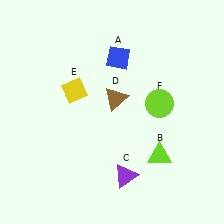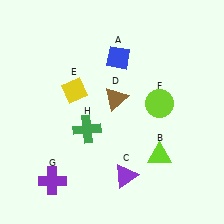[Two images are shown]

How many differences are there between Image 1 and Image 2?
There are 2 differences between the two images.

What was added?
A purple cross (G), a green cross (H) were added in Image 2.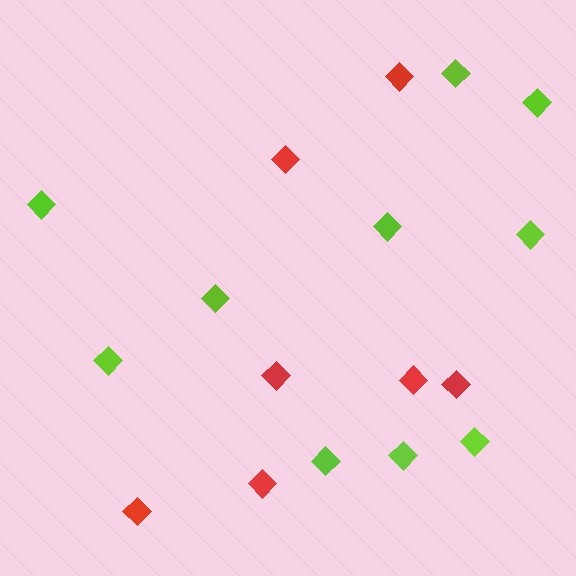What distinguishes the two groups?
There are 2 groups: one group of red diamonds (7) and one group of lime diamonds (10).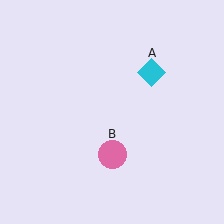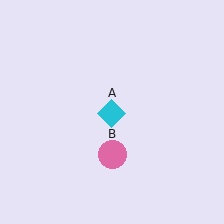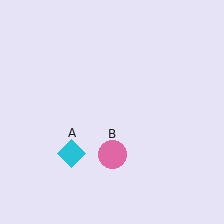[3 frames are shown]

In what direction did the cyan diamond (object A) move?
The cyan diamond (object A) moved down and to the left.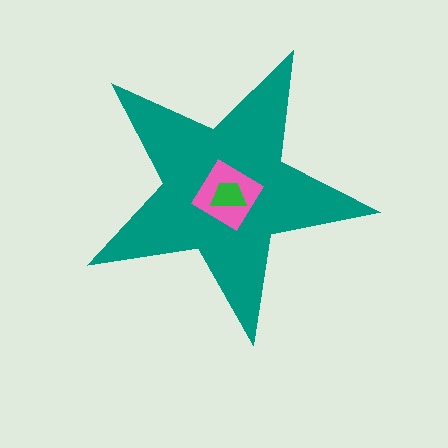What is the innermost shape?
The green trapezoid.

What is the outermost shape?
The teal star.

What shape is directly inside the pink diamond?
The green trapezoid.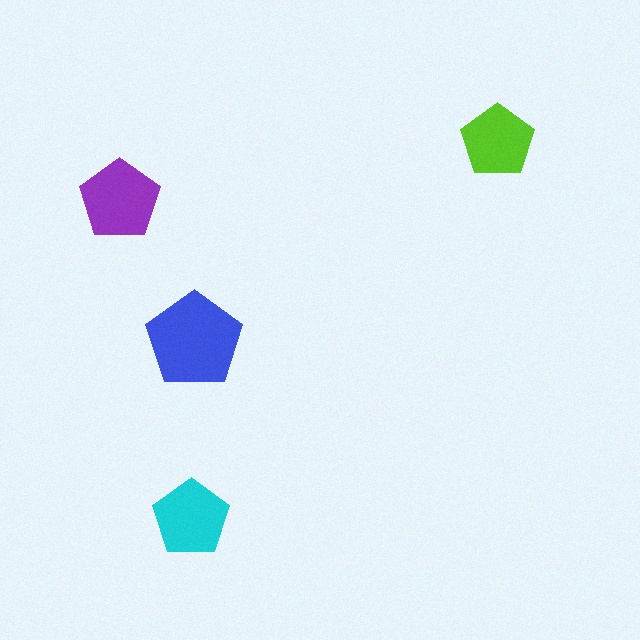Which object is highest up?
The lime pentagon is topmost.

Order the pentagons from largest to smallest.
the blue one, the purple one, the cyan one, the lime one.